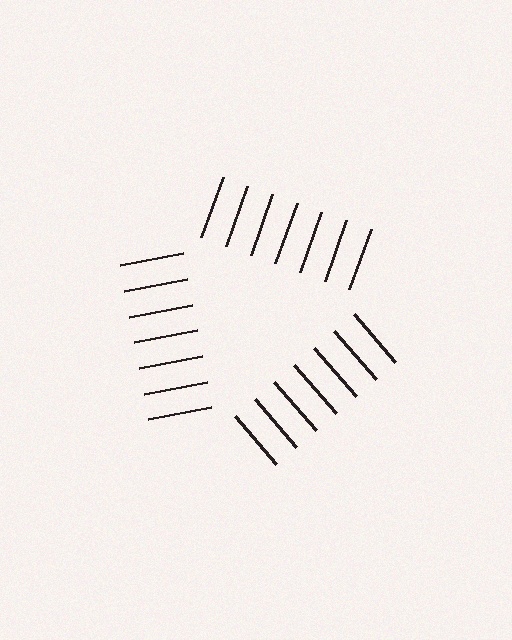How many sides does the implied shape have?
3 sides — the line-ends trace a triangle.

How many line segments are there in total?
21 — 7 along each of the 3 edges.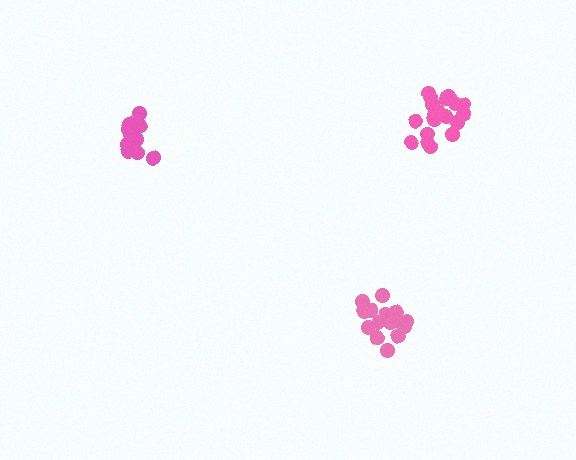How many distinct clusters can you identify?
There are 3 distinct clusters.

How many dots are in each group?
Group 1: 16 dots, Group 2: 13 dots, Group 3: 19 dots (48 total).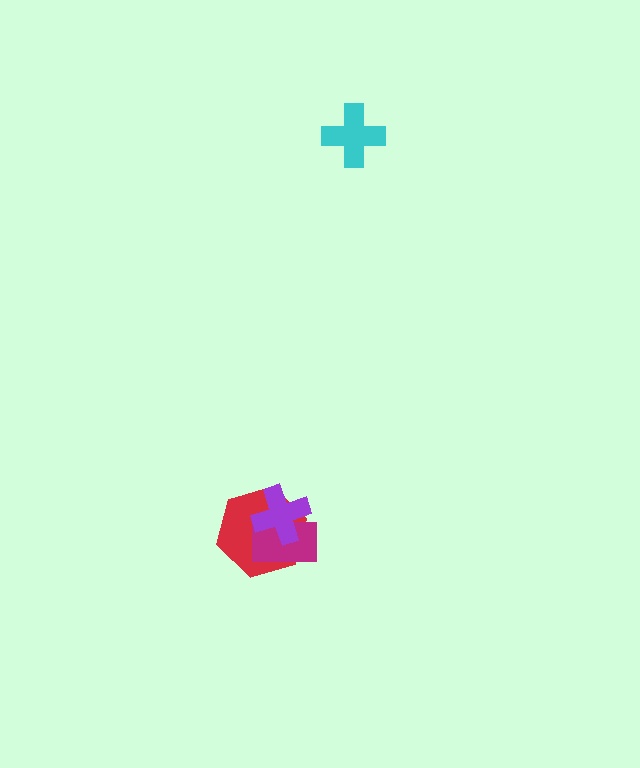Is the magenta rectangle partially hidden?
Yes, it is partially covered by another shape.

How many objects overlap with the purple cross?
2 objects overlap with the purple cross.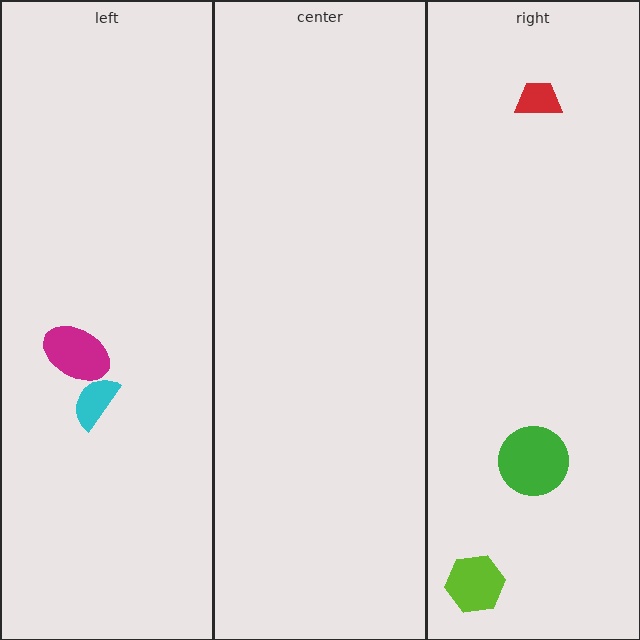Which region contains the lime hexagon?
The right region.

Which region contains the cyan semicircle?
The left region.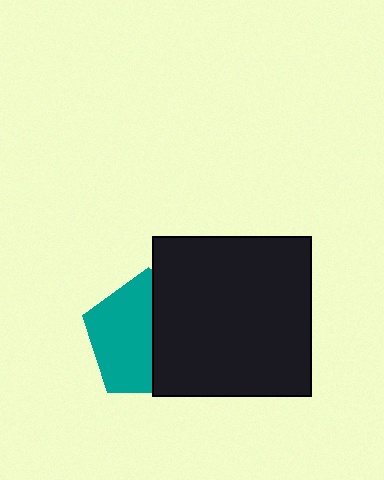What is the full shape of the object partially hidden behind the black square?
The partially hidden object is a teal pentagon.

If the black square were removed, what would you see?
You would see the complete teal pentagon.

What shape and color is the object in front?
The object in front is a black square.